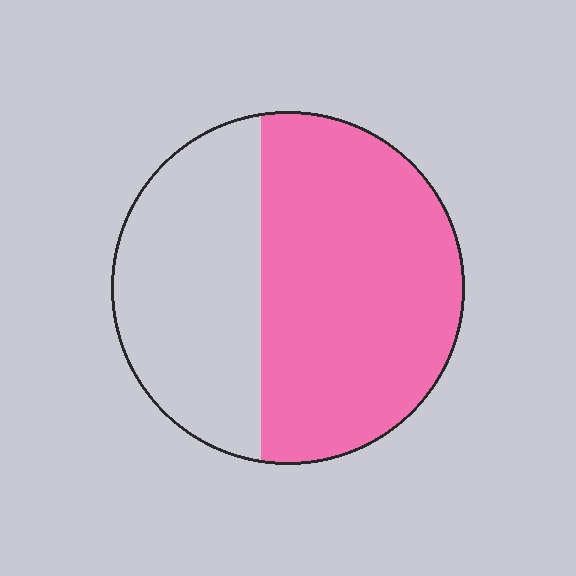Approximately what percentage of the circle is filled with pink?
Approximately 60%.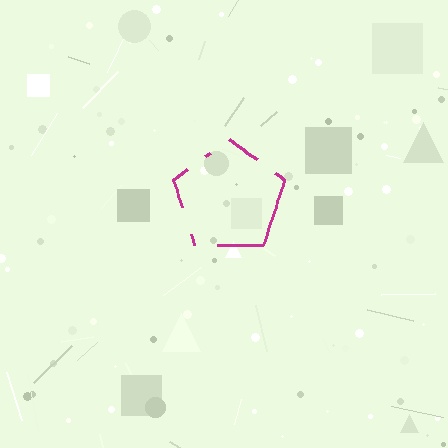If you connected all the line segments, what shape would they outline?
They would outline a pentagon.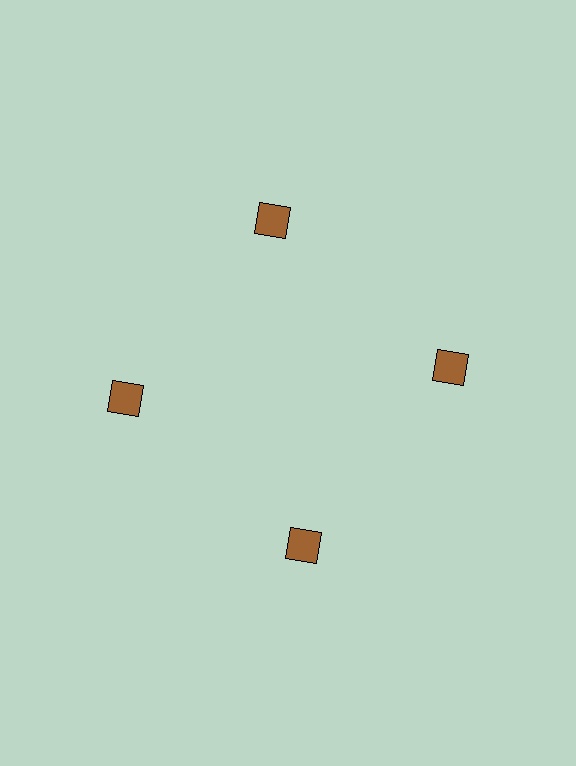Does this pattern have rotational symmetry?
Yes, this pattern has 4-fold rotational symmetry. It looks the same after rotating 90 degrees around the center.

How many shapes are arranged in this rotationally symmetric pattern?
There are 4 shapes, arranged in 4 groups of 1.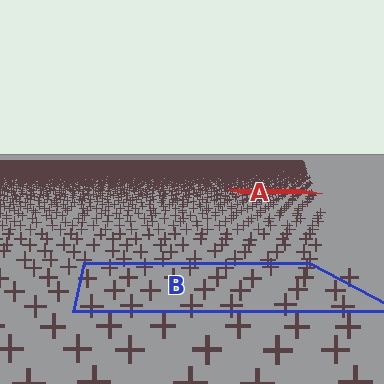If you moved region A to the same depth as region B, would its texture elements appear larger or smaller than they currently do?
They would appear larger. At a closer depth, the same texture elements are projected at a bigger on-screen size.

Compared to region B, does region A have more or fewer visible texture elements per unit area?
Region A has more texture elements per unit area — they are packed more densely because it is farther away.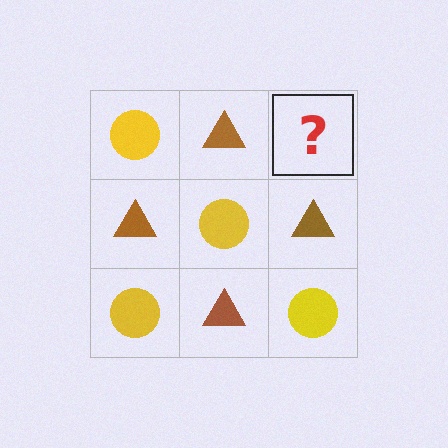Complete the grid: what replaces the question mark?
The question mark should be replaced with a yellow circle.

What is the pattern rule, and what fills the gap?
The rule is that it alternates yellow circle and brown triangle in a checkerboard pattern. The gap should be filled with a yellow circle.